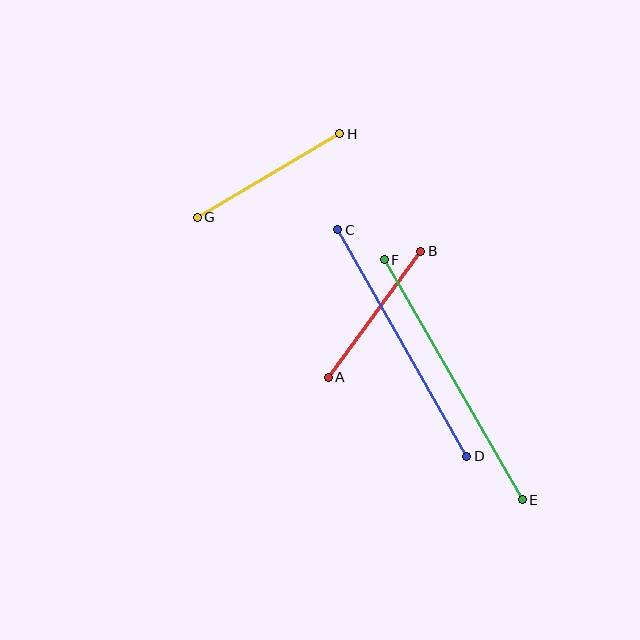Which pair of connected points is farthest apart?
Points E and F are farthest apart.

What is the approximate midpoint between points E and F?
The midpoint is at approximately (453, 380) pixels.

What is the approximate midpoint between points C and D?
The midpoint is at approximately (402, 343) pixels.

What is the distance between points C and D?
The distance is approximately 261 pixels.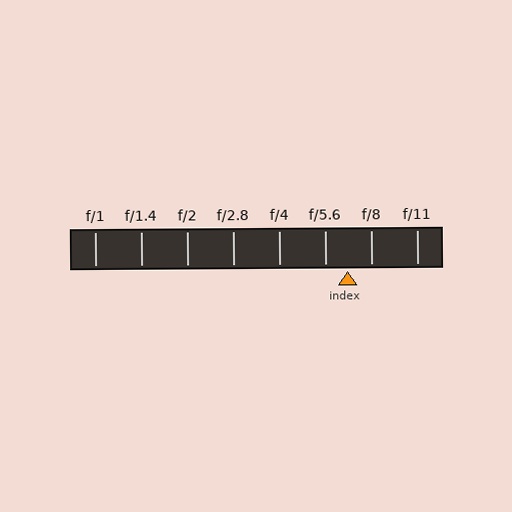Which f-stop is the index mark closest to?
The index mark is closest to f/5.6.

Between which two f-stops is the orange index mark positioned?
The index mark is between f/5.6 and f/8.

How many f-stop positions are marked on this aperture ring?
There are 8 f-stop positions marked.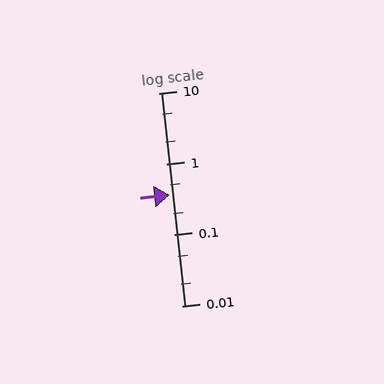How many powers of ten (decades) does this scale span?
The scale spans 3 decades, from 0.01 to 10.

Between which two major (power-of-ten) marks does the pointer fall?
The pointer is between 0.1 and 1.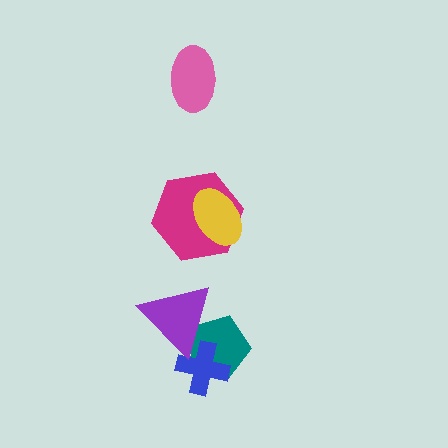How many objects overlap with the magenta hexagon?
1 object overlaps with the magenta hexagon.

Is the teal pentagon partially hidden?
Yes, it is partially covered by another shape.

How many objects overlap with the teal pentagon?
2 objects overlap with the teal pentagon.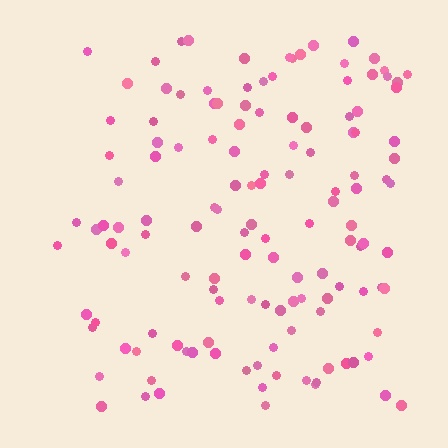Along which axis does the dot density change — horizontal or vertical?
Horizontal.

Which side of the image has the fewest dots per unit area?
The left.